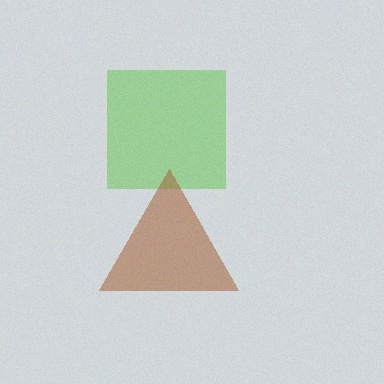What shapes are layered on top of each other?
The layered shapes are: a lime square, a brown triangle.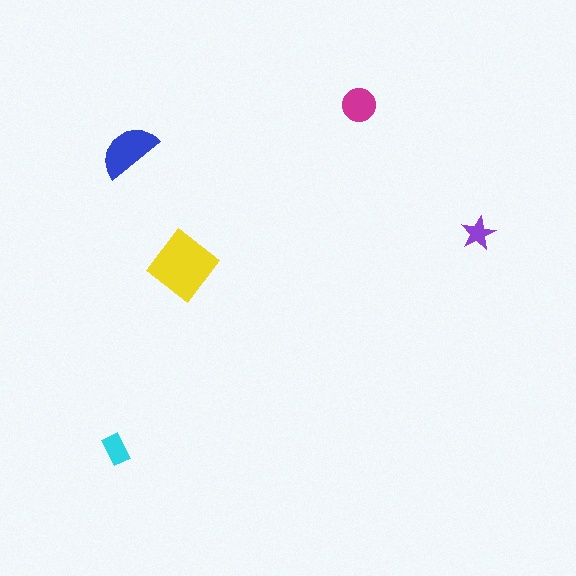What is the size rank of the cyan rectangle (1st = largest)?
4th.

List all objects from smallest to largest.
The purple star, the cyan rectangle, the magenta circle, the blue semicircle, the yellow diamond.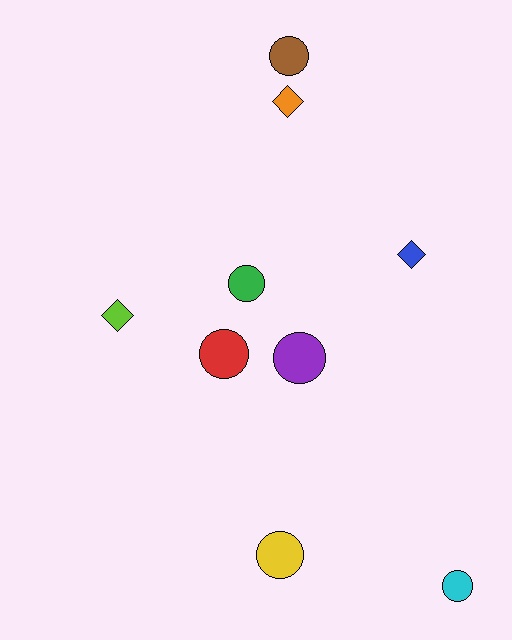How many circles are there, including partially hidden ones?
There are 6 circles.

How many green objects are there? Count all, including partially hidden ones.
There is 1 green object.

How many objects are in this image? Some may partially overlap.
There are 9 objects.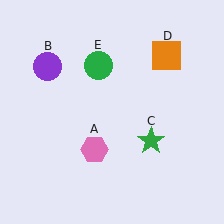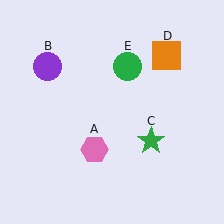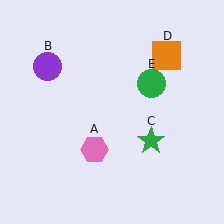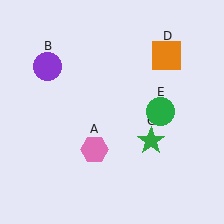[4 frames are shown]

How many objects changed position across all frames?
1 object changed position: green circle (object E).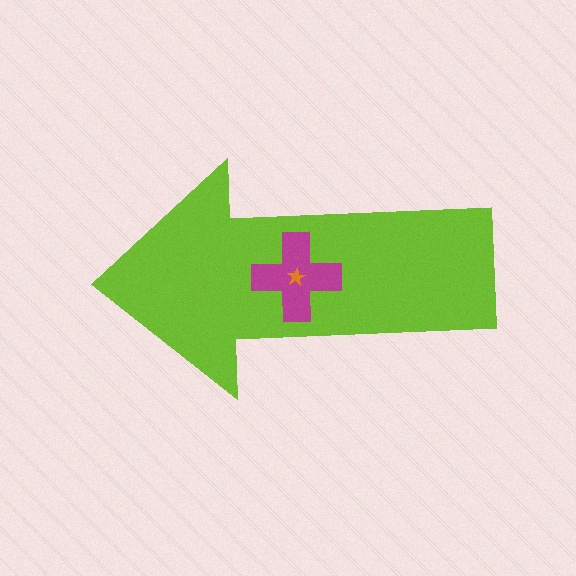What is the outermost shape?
The lime arrow.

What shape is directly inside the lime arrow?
The magenta cross.